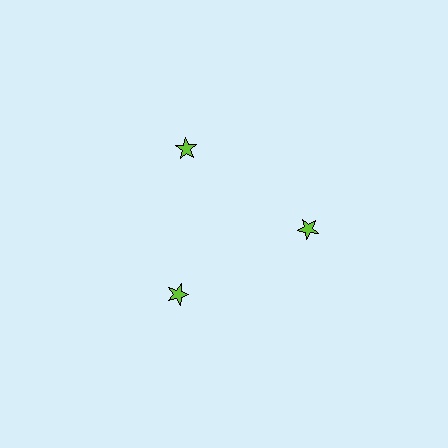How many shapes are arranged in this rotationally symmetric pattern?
There are 3 shapes, arranged in 3 groups of 1.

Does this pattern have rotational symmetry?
Yes, this pattern has 3-fold rotational symmetry. It looks the same after rotating 120 degrees around the center.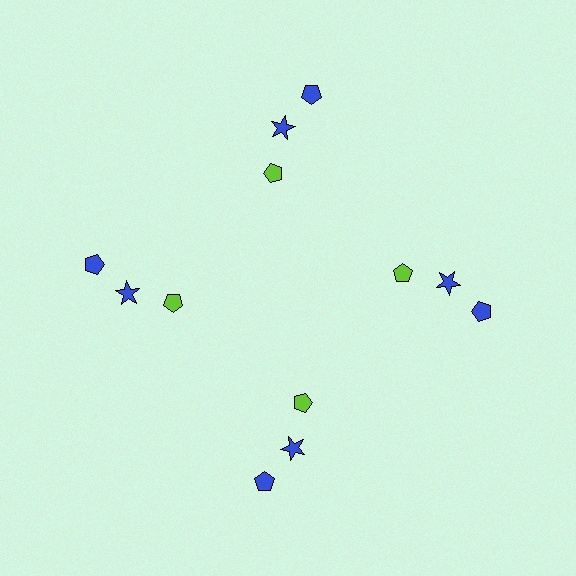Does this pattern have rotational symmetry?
Yes, this pattern has 4-fold rotational symmetry. It looks the same after rotating 90 degrees around the center.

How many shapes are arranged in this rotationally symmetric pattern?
There are 12 shapes, arranged in 4 groups of 3.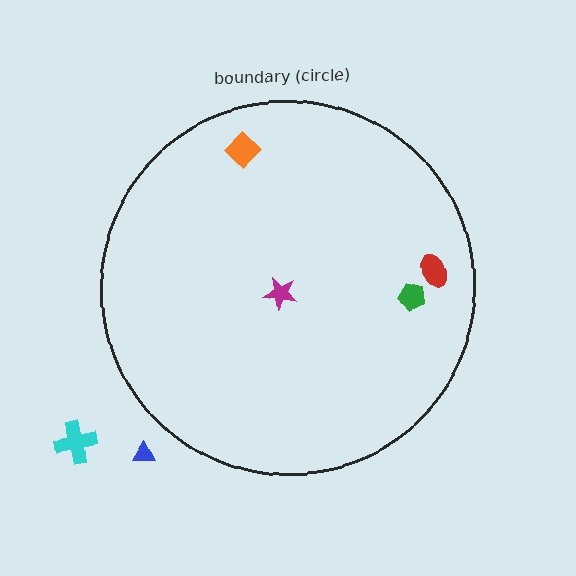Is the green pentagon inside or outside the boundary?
Inside.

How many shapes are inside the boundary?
4 inside, 2 outside.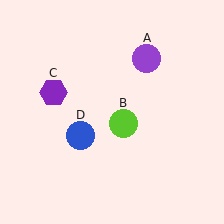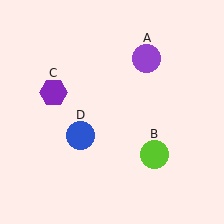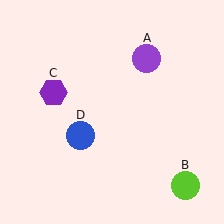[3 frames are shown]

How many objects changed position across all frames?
1 object changed position: lime circle (object B).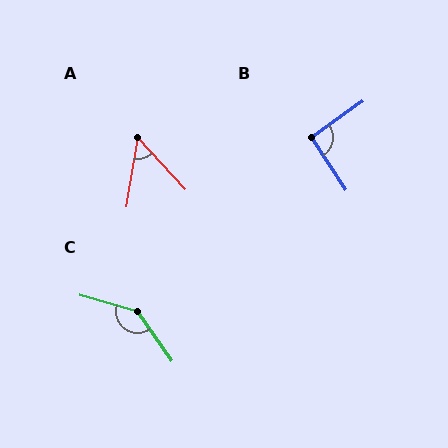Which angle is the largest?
C, at approximately 141 degrees.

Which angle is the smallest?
A, at approximately 52 degrees.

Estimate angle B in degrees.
Approximately 92 degrees.